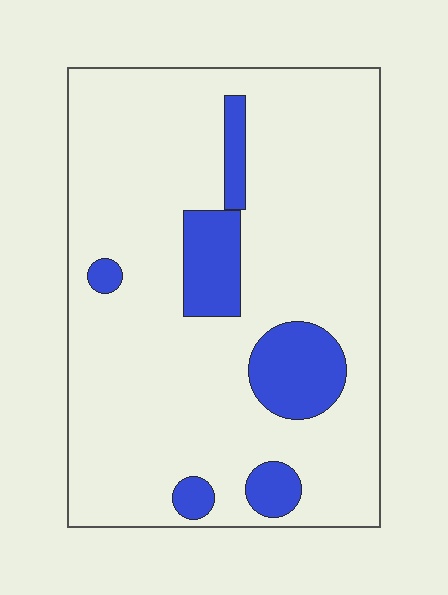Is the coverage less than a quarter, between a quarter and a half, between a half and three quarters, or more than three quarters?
Less than a quarter.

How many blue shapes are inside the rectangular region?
6.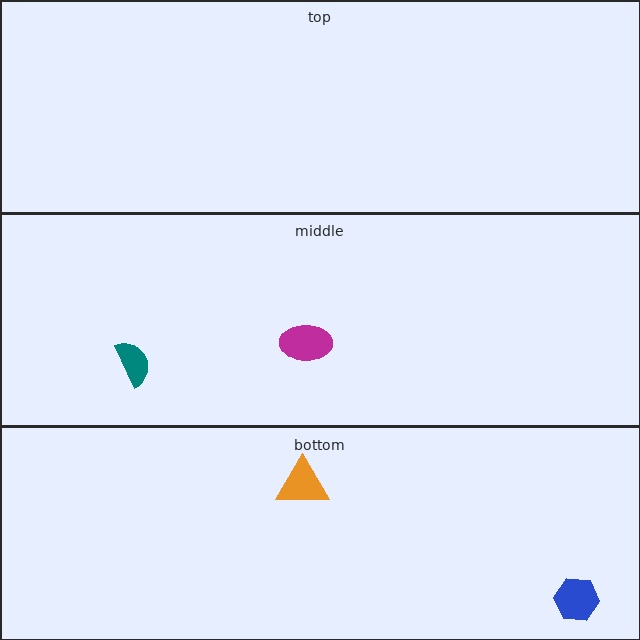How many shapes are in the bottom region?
2.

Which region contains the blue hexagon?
The bottom region.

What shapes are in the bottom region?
The orange triangle, the blue hexagon.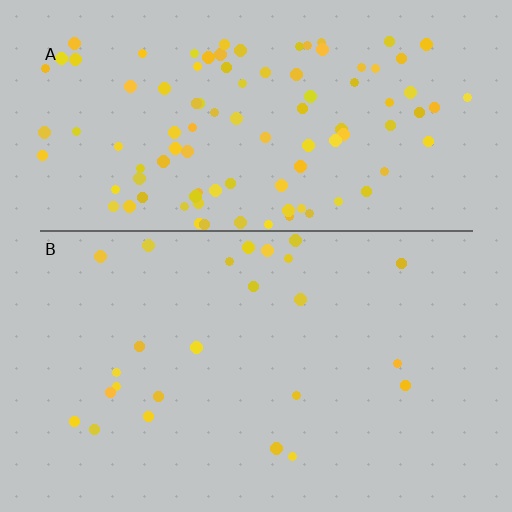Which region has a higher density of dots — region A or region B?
A (the top).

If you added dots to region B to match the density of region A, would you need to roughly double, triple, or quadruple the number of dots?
Approximately quadruple.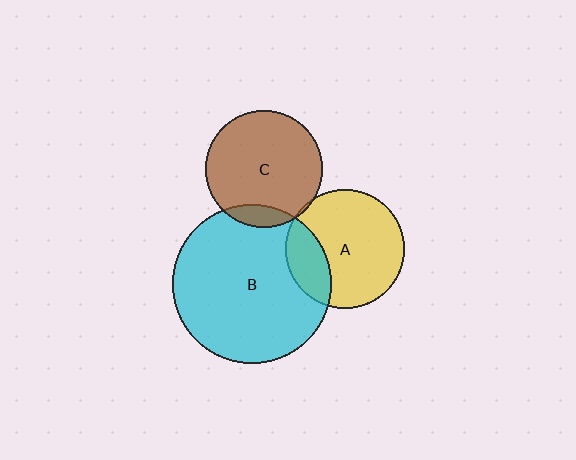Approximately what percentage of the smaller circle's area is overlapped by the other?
Approximately 5%.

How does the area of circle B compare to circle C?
Approximately 1.8 times.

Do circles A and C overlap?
Yes.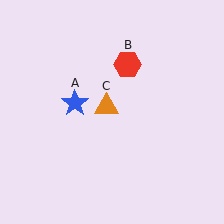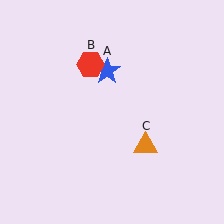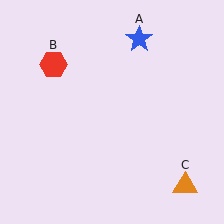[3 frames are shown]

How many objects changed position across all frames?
3 objects changed position: blue star (object A), red hexagon (object B), orange triangle (object C).